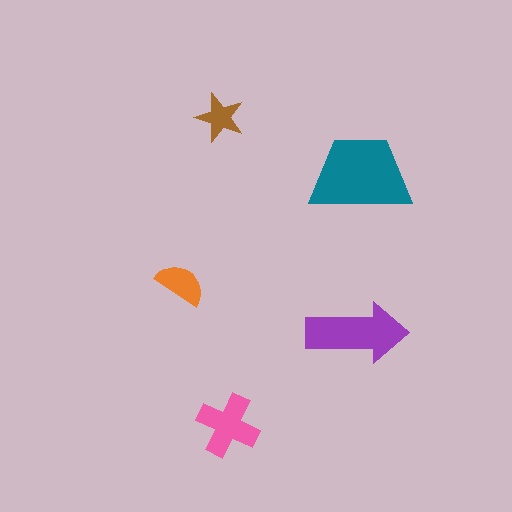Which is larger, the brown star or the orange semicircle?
The orange semicircle.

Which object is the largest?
The teal trapezoid.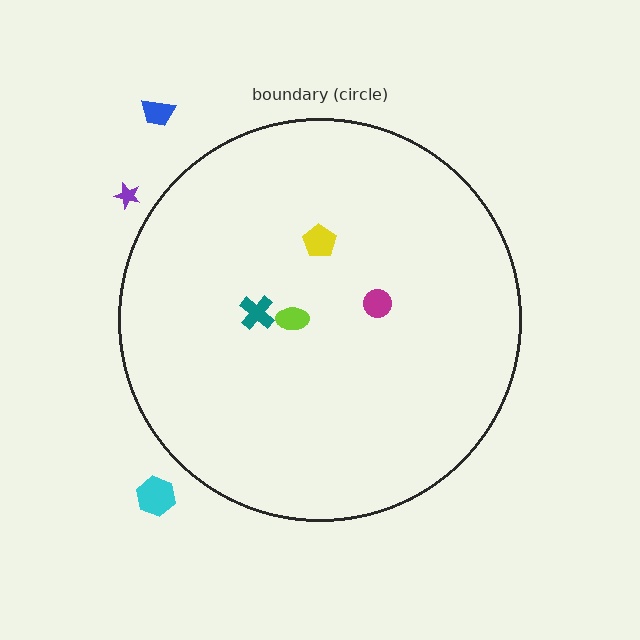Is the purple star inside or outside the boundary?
Outside.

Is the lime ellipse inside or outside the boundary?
Inside.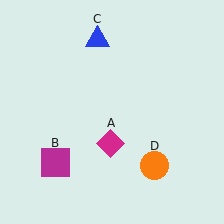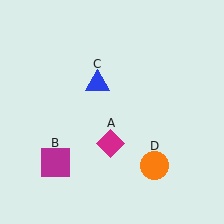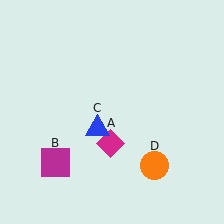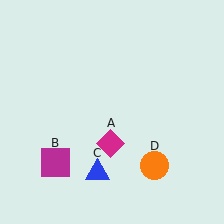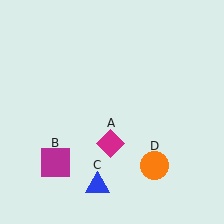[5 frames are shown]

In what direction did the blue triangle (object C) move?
The blue triangle (object C) moved down.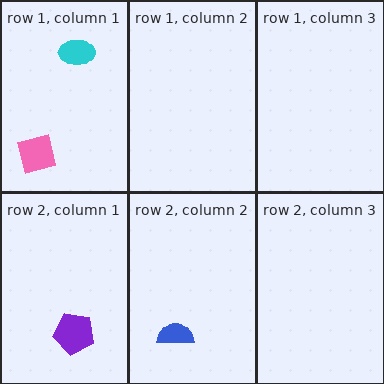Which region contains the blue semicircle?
The row 2, column 2 region.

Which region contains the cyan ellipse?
The row 1, column 1 region.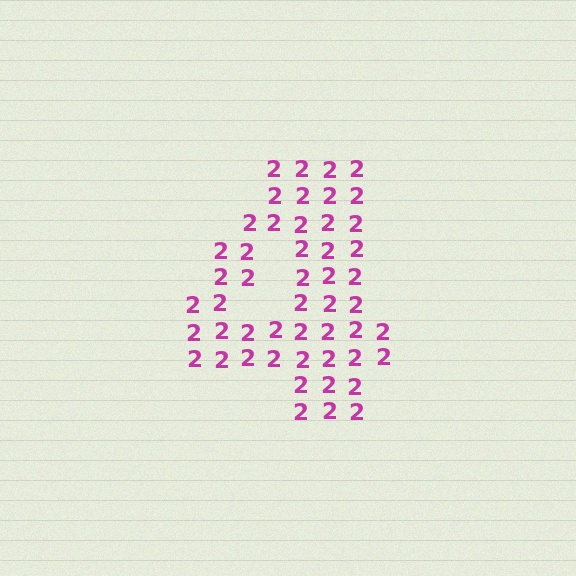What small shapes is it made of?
It is made of small digit 2's.